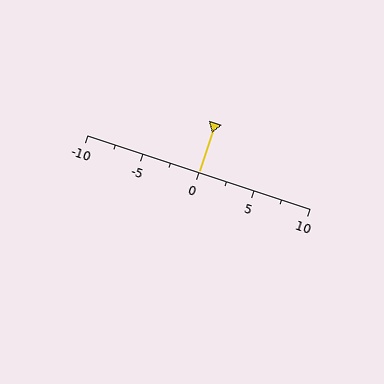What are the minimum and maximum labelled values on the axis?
The axis runs from -10 to 10.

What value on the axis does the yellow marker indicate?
The marker indicates approximately 0.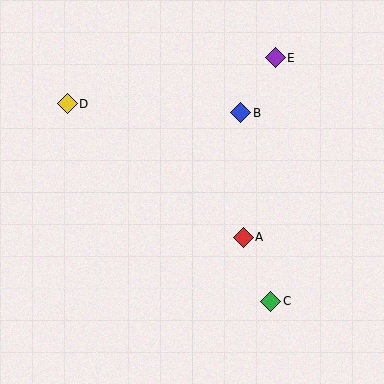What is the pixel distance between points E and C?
The distance between E and C is 244 pixels.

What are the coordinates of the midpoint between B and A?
The midpoint between B and A is at (242, 175).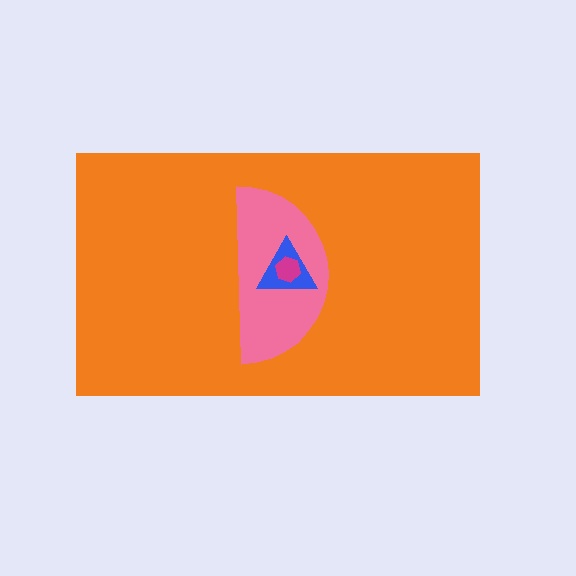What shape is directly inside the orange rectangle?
The pink semicircle.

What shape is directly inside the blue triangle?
The magenta hexagon.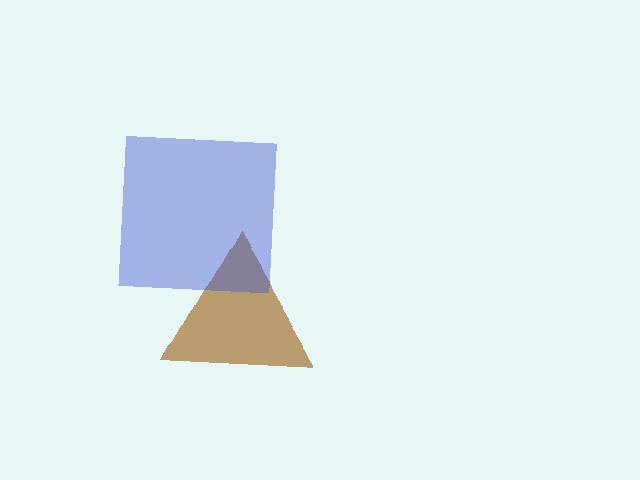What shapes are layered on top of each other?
The layered shapes are: a brown triangle, a blue square.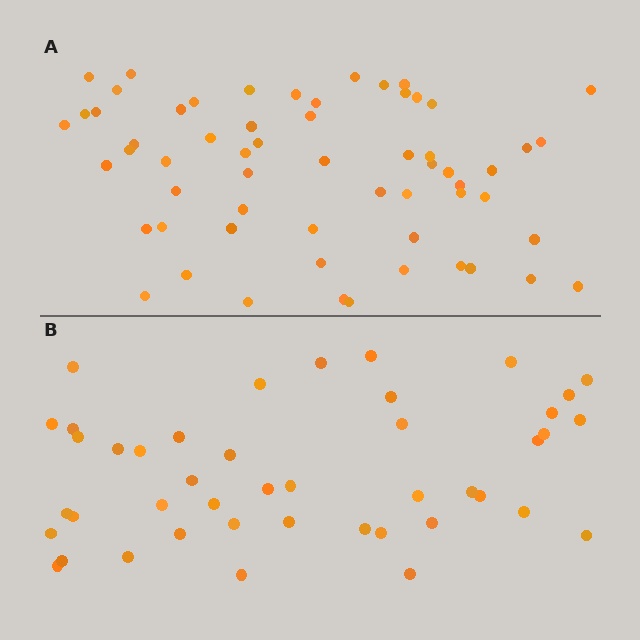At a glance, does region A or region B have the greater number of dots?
Region A (the top region) has more dots.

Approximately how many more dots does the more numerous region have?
Region A has approximately 15 more dots than region B.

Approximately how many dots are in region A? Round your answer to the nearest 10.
About 60 dots.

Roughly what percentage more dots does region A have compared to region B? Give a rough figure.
About 35% more.